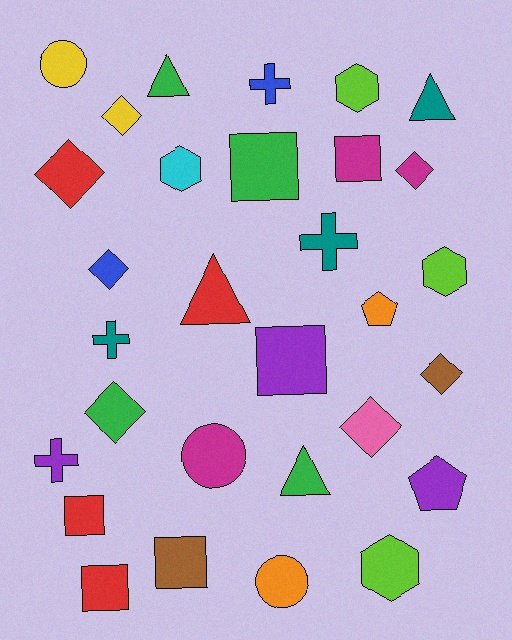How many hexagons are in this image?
There are 4 hexagons.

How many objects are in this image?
There are 30 objects.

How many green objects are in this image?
There are 4 green objects.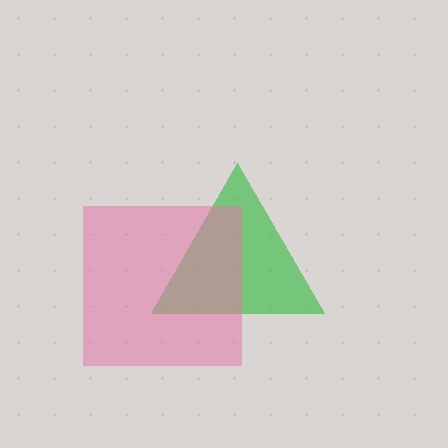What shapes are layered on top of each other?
The layered shapes are: a green triangle, a pink square.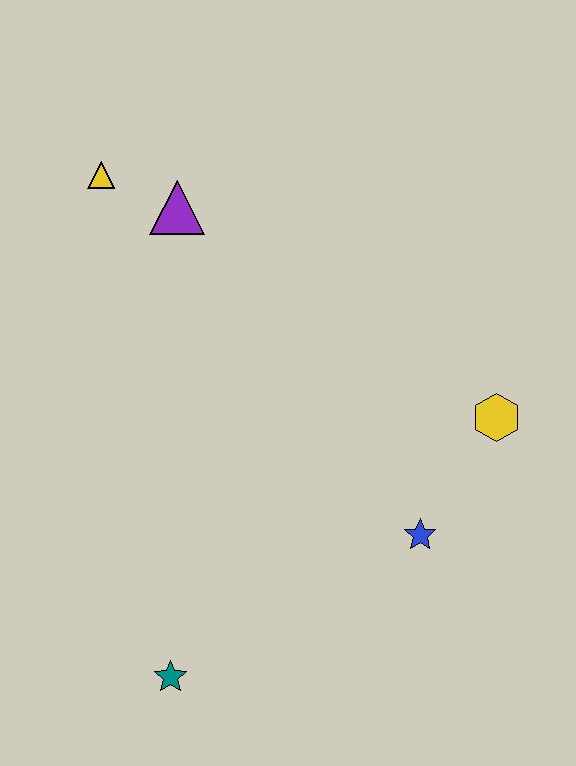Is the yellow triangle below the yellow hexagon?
No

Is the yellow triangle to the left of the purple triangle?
Yes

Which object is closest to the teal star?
The blue star is closest to the teal star.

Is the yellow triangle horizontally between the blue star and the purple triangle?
No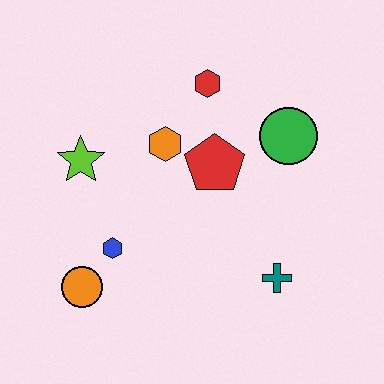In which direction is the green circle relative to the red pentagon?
The green circle is to the right of the red pentagon.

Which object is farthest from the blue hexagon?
The green circle is farthest from the blue hexagon.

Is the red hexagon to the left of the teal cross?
Yes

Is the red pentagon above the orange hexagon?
No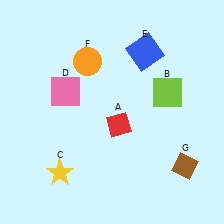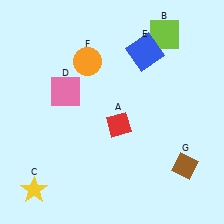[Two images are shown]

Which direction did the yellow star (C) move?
The yellow star (C) moved left.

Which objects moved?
The objects that moved are: the lime square (B), the yellow star (C).